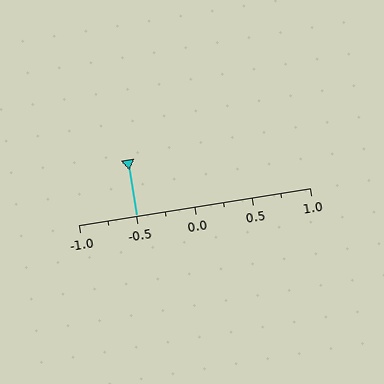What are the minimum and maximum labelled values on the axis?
The axis runs from -1.0 to 1.0.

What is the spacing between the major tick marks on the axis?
The major ticks are spaced 0.5 apart.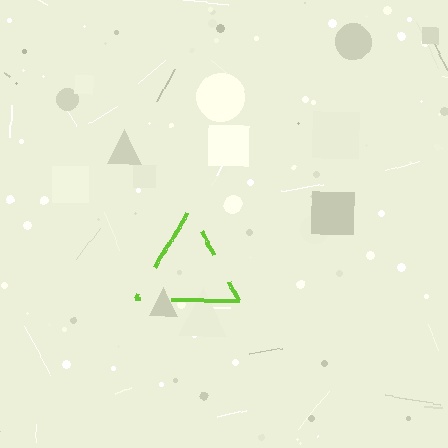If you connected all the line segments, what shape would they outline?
They would outline a triangle.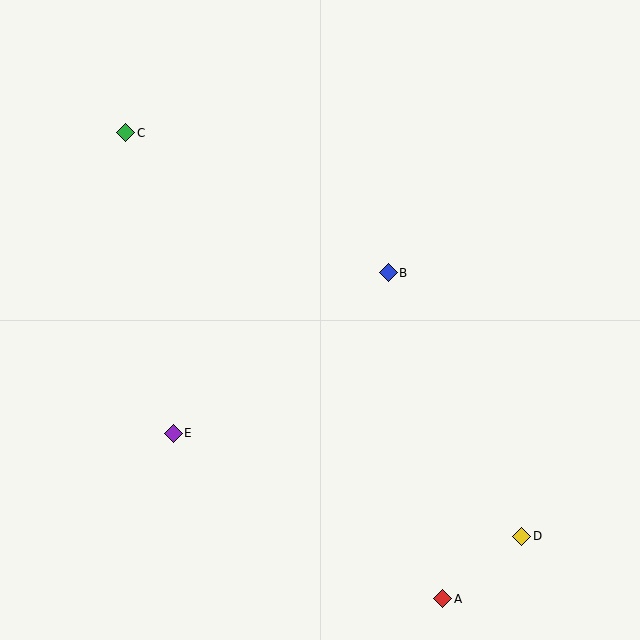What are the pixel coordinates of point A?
Point A is at (443, 599).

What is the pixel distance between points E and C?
The distance between E and C is 304 pixels.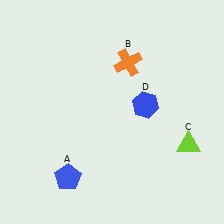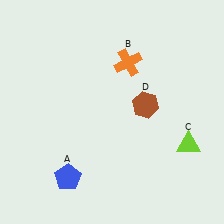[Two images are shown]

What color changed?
The hexagon (D) changed from blue in Image 1 to brown in Image 2.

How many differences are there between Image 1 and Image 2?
There is 1 difference between the two images.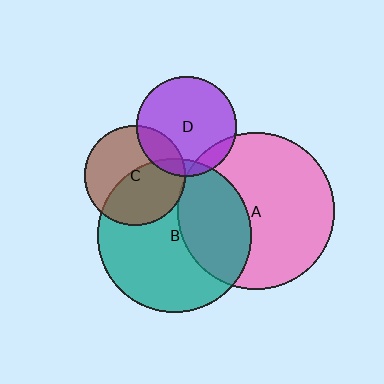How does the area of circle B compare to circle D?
Approximately 2.4 times.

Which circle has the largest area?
Circle A (pink).